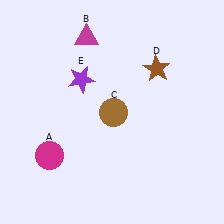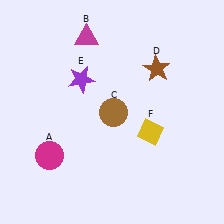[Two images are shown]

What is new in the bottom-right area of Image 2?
A yellow diamond (F) was added in the bottom-right area of Image 2.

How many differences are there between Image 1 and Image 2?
There is 1 difference between the two images.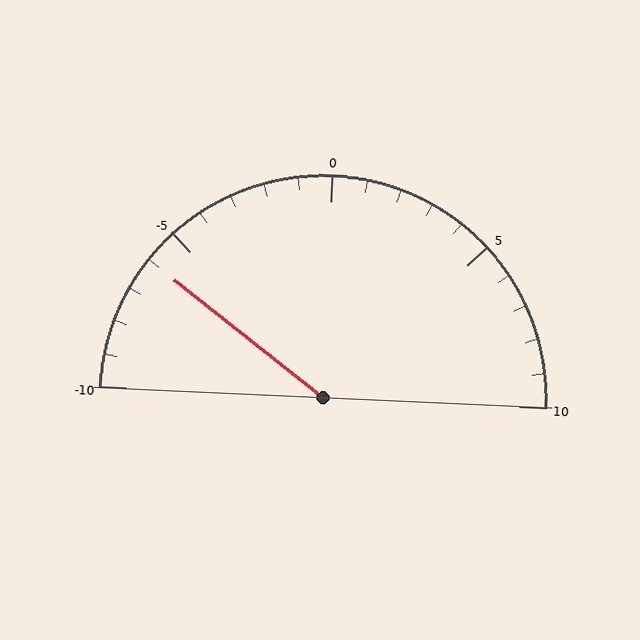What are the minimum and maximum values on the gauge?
The gauge ranges from -10 to 10.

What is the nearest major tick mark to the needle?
The nearest major tick mark is -5.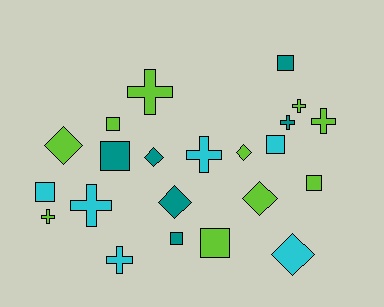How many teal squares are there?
There are 3 teal squares.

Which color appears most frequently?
Lime, with 10 objects.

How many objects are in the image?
There are 22 objects.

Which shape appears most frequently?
Square, with 8 objects.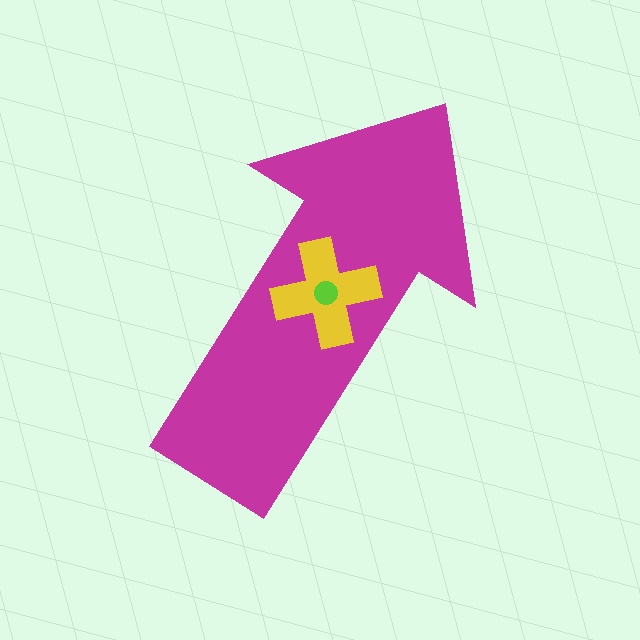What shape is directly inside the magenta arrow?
The yellow cross.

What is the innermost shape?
The lime circle.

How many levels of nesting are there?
3.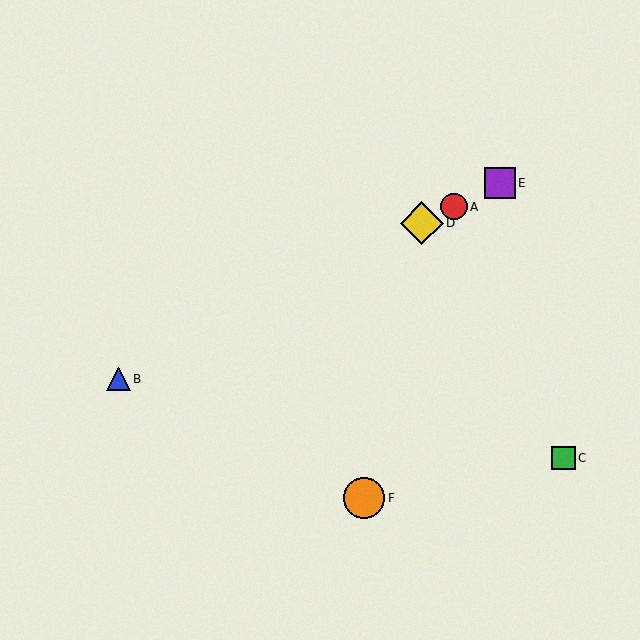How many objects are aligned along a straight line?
4 objects (A, B, D, E) are aligned along a straight line.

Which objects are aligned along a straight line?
Objects A, B, D, E are aligned along a straight line.